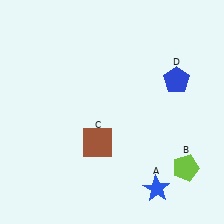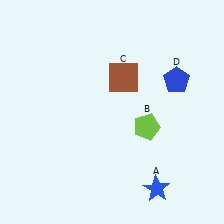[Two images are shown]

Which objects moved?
The objects that moved are: the lime pentagon (B), the brown square (C).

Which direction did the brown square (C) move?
The brown square (C) moved up.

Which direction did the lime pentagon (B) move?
The lime pentagon (B) moved up.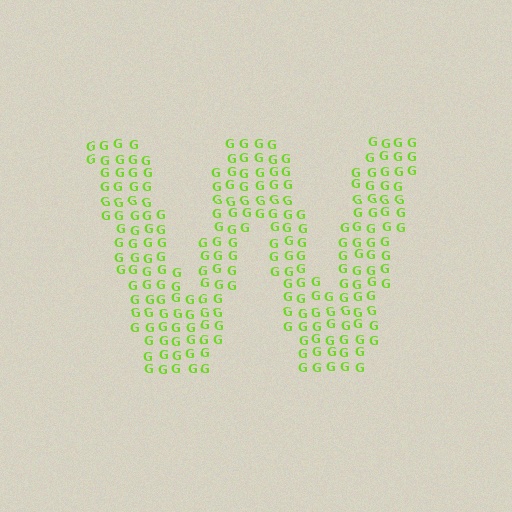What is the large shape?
The large shape is the letter W.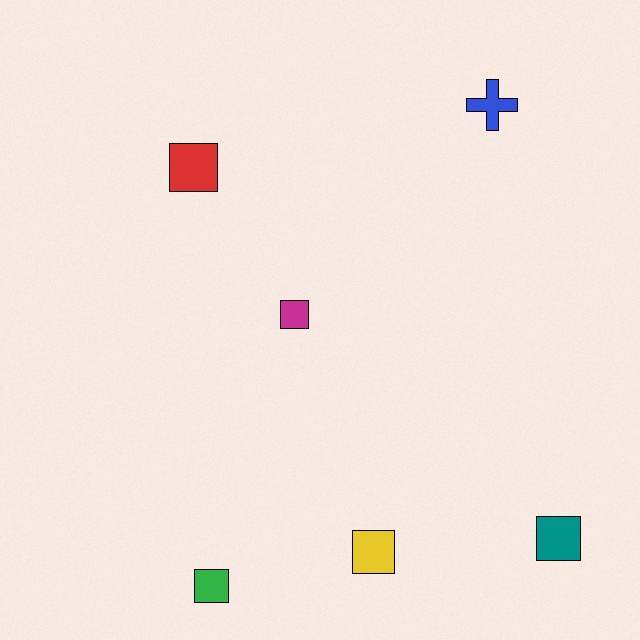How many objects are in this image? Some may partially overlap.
There are 6 objects.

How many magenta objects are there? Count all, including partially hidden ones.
There is 1 magenta object.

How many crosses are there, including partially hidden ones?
There is 1 cross.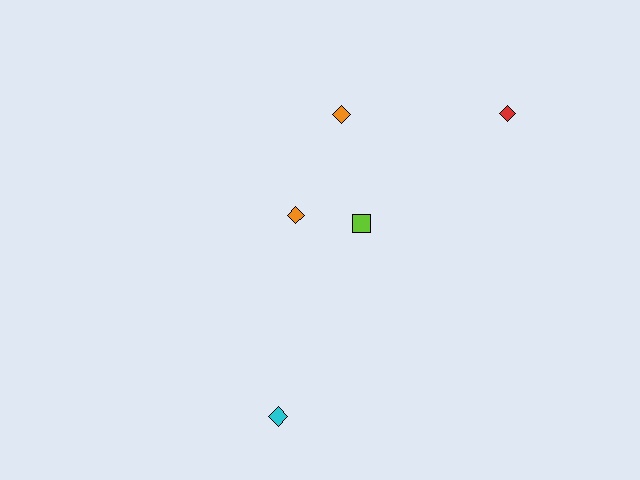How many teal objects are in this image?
There are no teal objects.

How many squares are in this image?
There is 1 square.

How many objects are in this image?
There are 5 objects.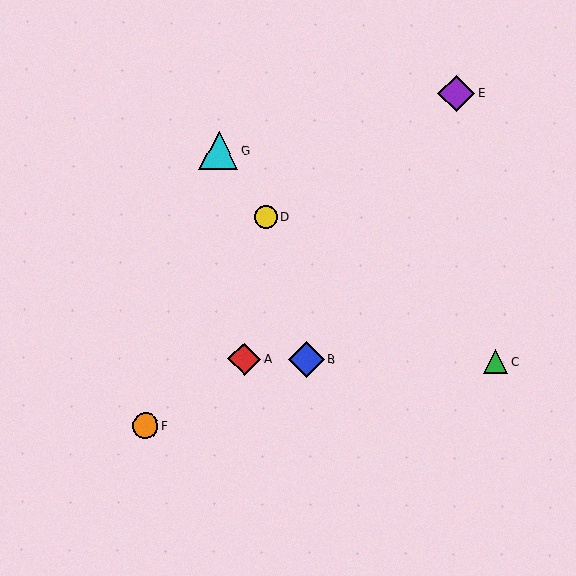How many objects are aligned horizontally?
3 objects (A, B, C) are aligned horizontally.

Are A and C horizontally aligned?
Yes, both are at y≈359.